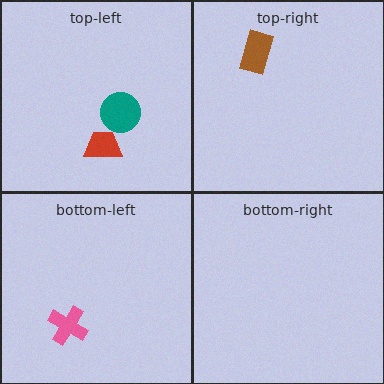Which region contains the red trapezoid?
The top-left region.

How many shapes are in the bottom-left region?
1.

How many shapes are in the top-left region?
2.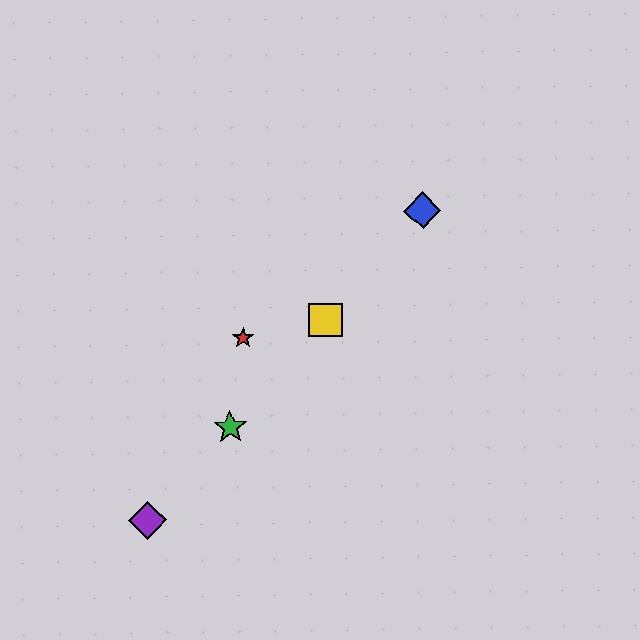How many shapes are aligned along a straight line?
4 shapes (the blue diamond, the green star, the yellow square, the purple diamond) are aligned along a straight line.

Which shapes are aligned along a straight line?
The blue diamond, the green star, the yellow square, the purple diamond are aligned along a straight line.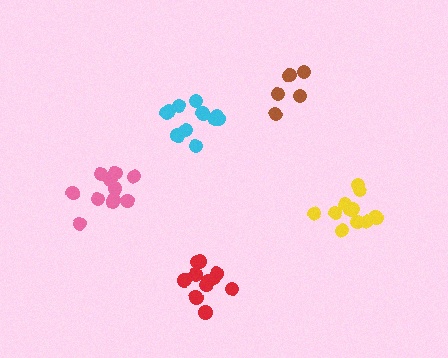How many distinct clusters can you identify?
There are 5 distinct clusters.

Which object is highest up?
The brown cluster is topmost.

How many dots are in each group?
Group 1: 11 dots, Group 2: 11 dots, Group 3: 11 dots, Group 4: 5 dots, Group 5: 11 dots (49 total).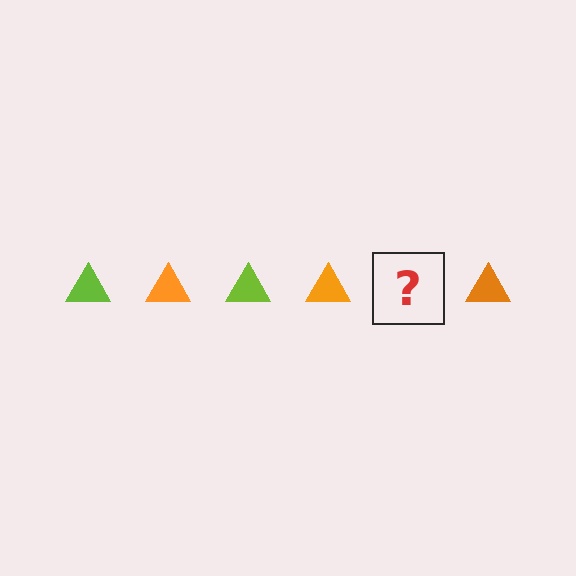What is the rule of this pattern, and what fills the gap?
The rule is that the pattern cycles through lime, orange triangles. The gap should be filled with a lime triangle.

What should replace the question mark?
The question mark should be replaced with a lime triangle.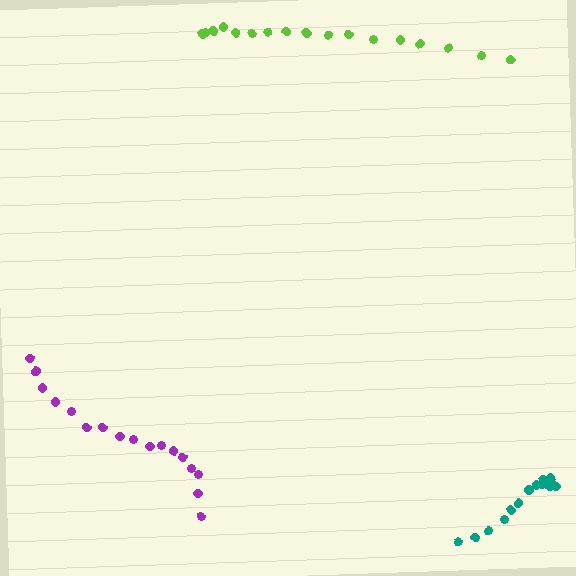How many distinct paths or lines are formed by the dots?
There are 3 distinct paths.